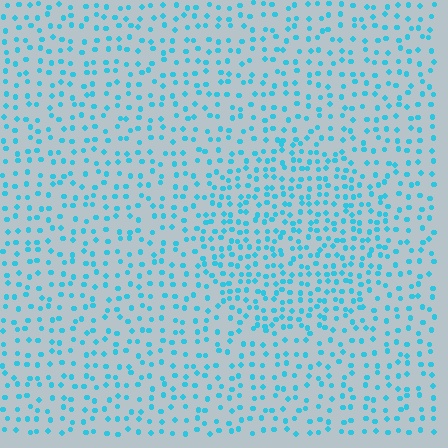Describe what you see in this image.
The image contains small cyan elements arranged at two different densities. A circle-shaped region is visible where the elements are more densely packed than the surrounding area.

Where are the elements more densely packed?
The elements are more densely packed inside the circle boundary.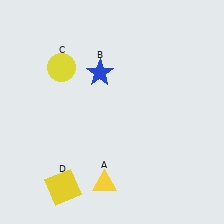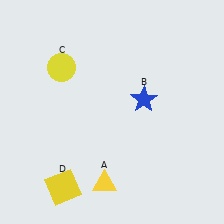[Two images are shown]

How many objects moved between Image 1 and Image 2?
1 object moved between the two images.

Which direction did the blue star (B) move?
The blue star (B) moved right.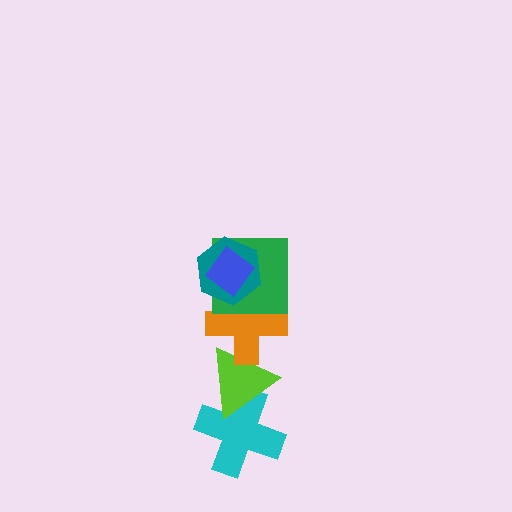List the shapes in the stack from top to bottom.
From top to bottom: the blue diamond, the teal hexagon, the green square, the orange cross, the lime triangle, the cyan cross.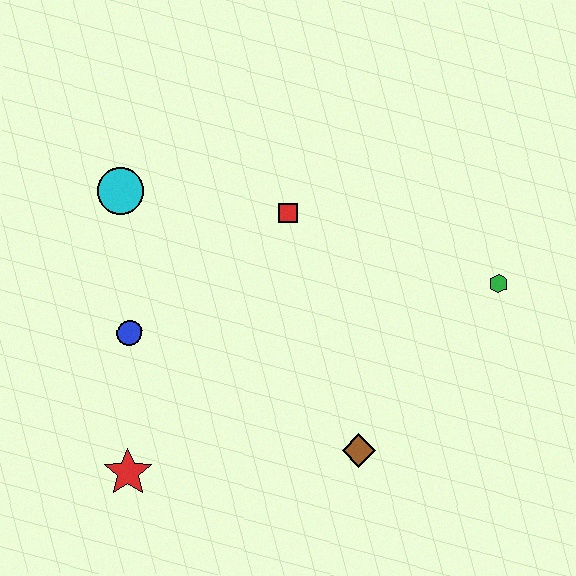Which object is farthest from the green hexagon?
The red star is farthest from the green hexagon.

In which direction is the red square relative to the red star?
The red square is above the red star.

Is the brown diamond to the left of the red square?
No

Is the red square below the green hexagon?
No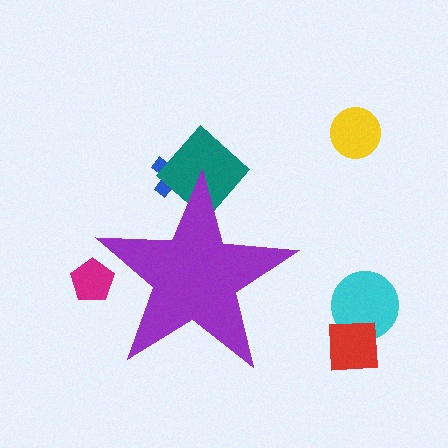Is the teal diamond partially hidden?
Yes, the teal diamond is partially hidden behind the purple star.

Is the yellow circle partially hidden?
No, the yellow circle is fully visible.